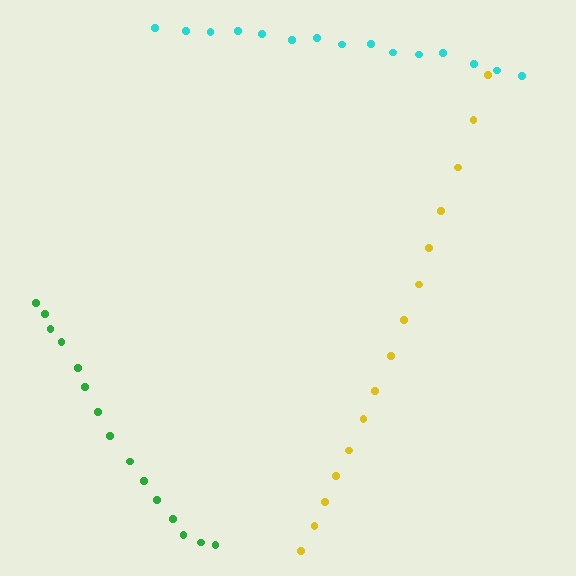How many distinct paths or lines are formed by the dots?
There are 3 distinct paths.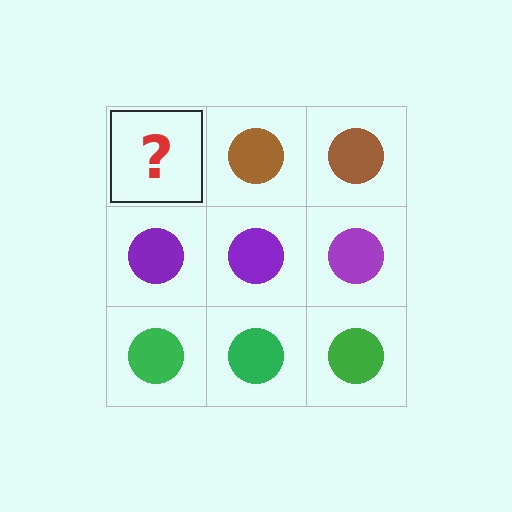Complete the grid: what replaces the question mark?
The question mark should be replaced with a brown circle.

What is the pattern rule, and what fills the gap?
The rule is that each row has a consistent color. The gap should be filled with a brown circle.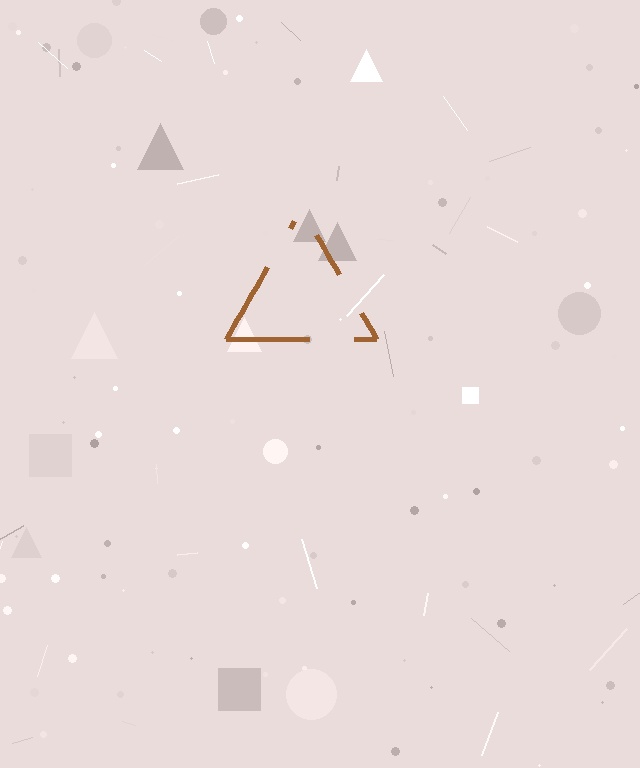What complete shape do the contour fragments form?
The contour fragments form a triangle.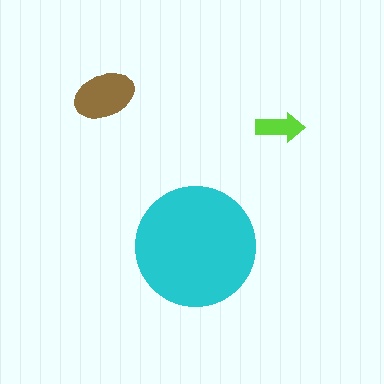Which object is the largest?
The cyan circle.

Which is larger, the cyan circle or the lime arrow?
The cyan circle.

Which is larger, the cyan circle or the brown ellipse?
The cyan circle.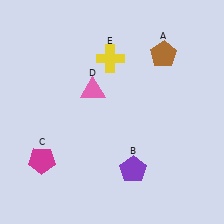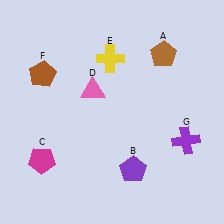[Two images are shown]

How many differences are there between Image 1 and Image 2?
There are 2 differences between the two images.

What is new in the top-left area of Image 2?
A brown pentagon (F) was added in the top-left area of Image 2.